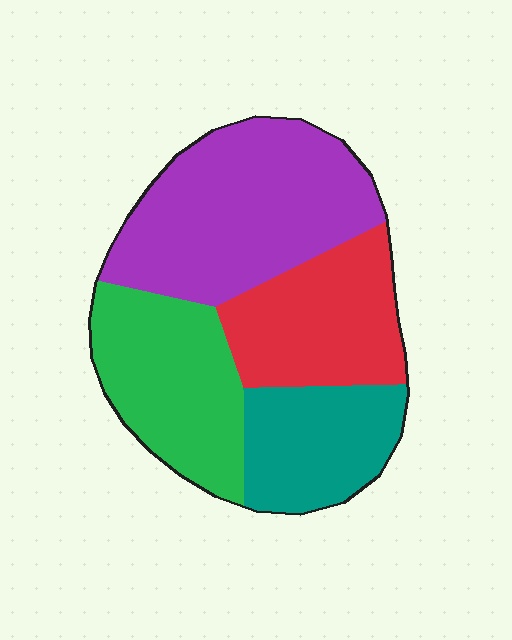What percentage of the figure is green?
Green covers about 25% of the figure.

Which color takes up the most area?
Purple, at roughly 35%.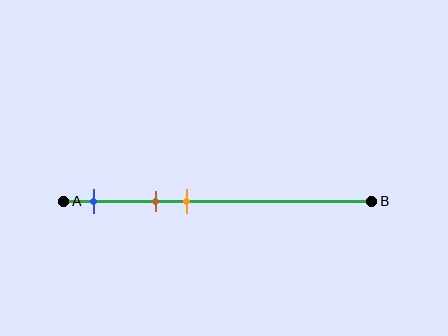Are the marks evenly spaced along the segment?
Yes, the marks are approximately evenly spaced.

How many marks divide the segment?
There are 3 marks dividing the segment.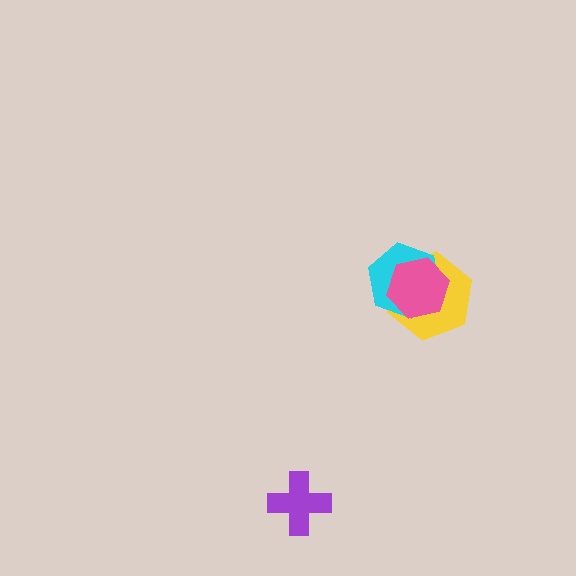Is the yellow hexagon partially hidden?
Yes, it is partially covered by another shape.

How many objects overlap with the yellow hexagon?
2 objects overlap with the yellow hexagon.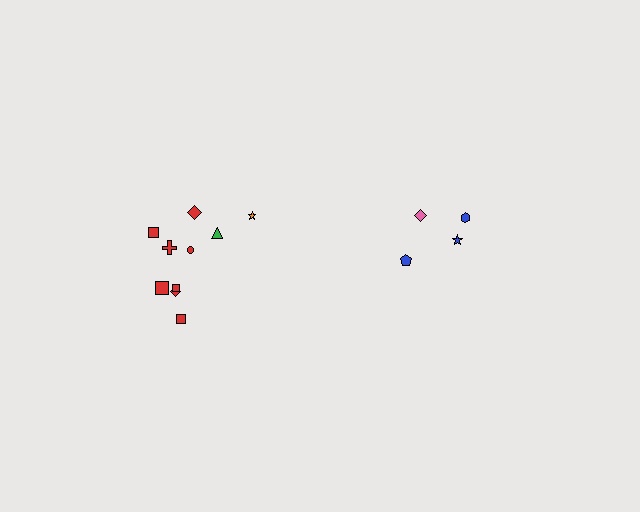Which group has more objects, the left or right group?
The left group.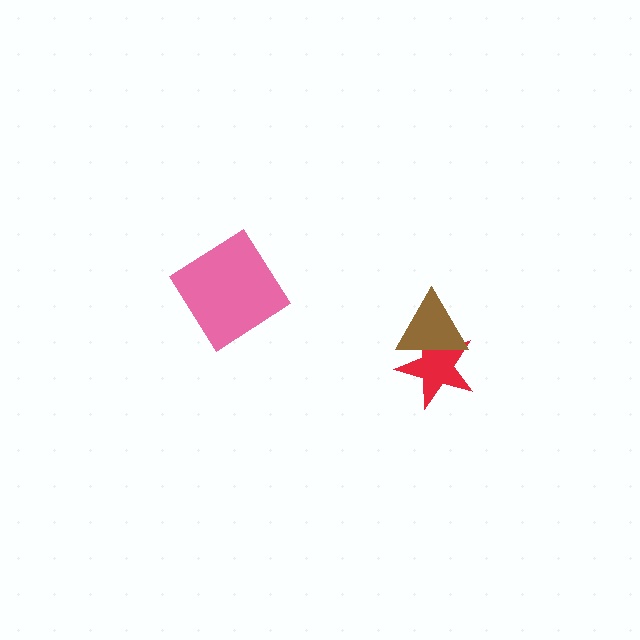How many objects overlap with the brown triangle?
1 object overlaps with the brown triangle.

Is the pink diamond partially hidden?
No, no other shape covers it.